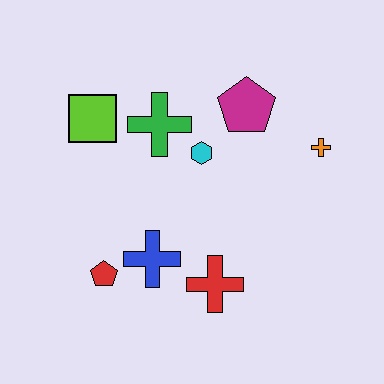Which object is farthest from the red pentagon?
The orange cross is farthest from the red pentagon.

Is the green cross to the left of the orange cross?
Yes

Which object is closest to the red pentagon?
The blue cross is closest to the red pentagon.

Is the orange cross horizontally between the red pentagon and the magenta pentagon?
No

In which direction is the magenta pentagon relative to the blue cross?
The magenta pentagon is above the blue cross.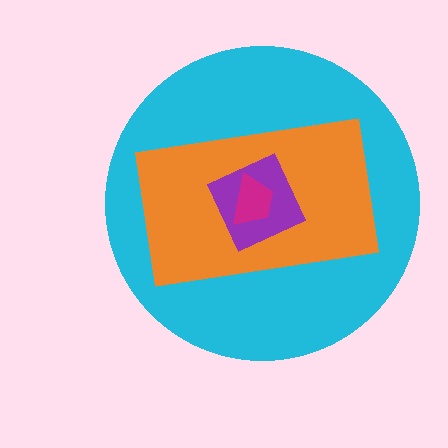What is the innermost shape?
The magenta trapezoid.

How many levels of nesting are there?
4.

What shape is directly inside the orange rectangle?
The purple diamond.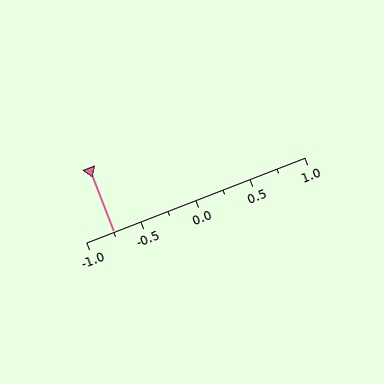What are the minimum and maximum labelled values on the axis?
The axis runs from -1.0 to 1.0.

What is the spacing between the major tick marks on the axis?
The major ticks are spaced 0.5 apart.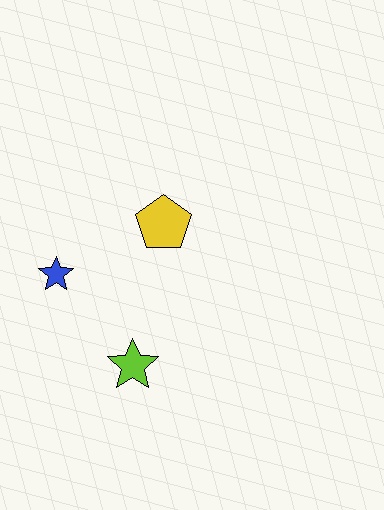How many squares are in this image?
There are no squares.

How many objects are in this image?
There are 3 objects.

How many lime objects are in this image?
There is 1 lime object.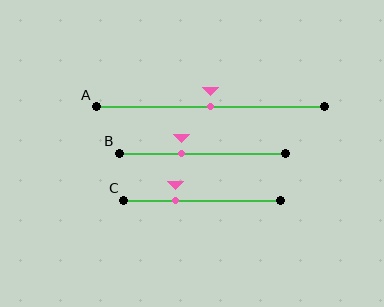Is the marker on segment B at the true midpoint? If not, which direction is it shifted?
No, the marker on segment B is shifted to the left by about 13% of the segment length.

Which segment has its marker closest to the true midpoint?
Segment A has its marker closest to the true midpoint.